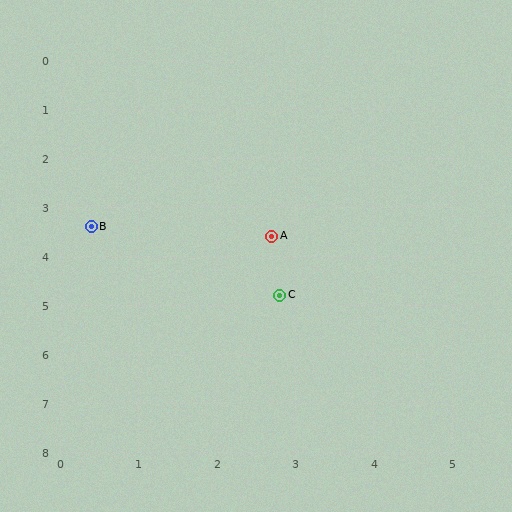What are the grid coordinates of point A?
Point A is at approximately (2.7, 3.6).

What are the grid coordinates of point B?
Point B is at approximately (0.4, 3.4).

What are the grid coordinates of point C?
Point C is at approximately (2.8, 4.8).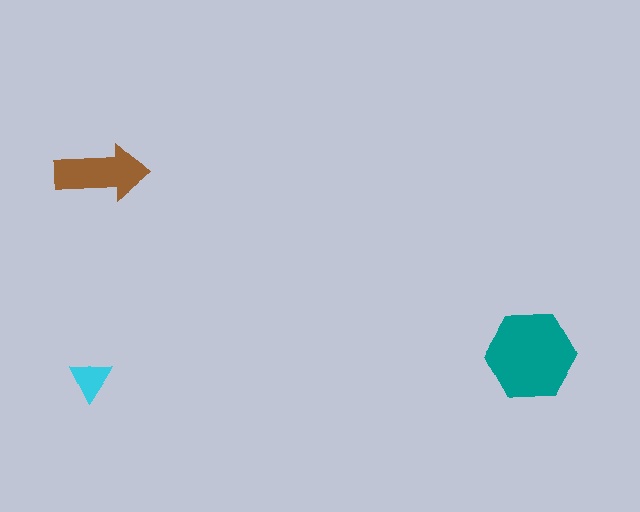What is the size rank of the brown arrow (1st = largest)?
2nd.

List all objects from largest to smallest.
The teal hexagon, the brown arrow, the cyan triangle.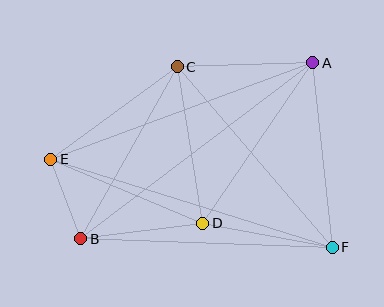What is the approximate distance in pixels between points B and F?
The distance between B and F is approximately 252 pixels.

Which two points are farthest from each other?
Points E and F are farthest from each other.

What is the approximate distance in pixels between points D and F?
The distance between D and F is approximately 132 pixels.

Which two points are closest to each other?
Points B and E are closest to each other.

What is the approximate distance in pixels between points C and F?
The distance between C and F is approximately 238 pixels.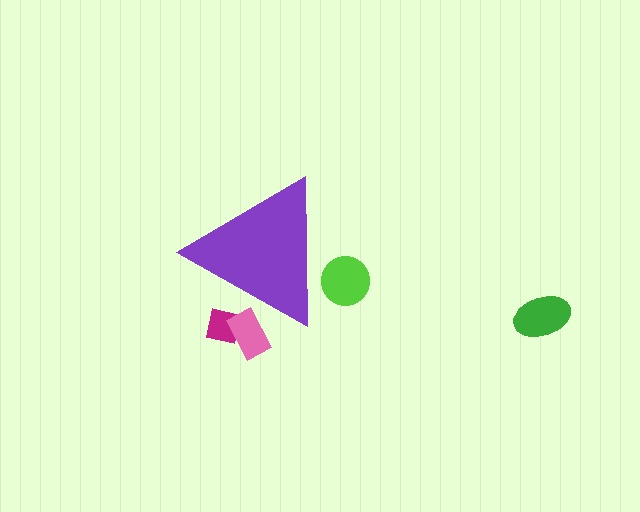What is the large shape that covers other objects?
A purple triangle.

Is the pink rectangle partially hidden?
Yes, the pink rectangle is partially hidden behind the purple triangle.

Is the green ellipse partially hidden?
No, the green ellipse is fully visible.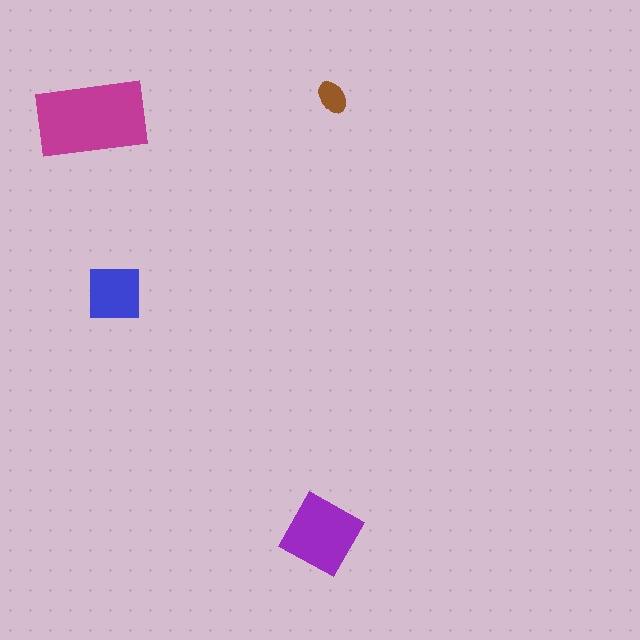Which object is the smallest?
The brown ellipse.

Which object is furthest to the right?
The brown ellipse is rightmost.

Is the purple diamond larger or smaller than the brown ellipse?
Larger.